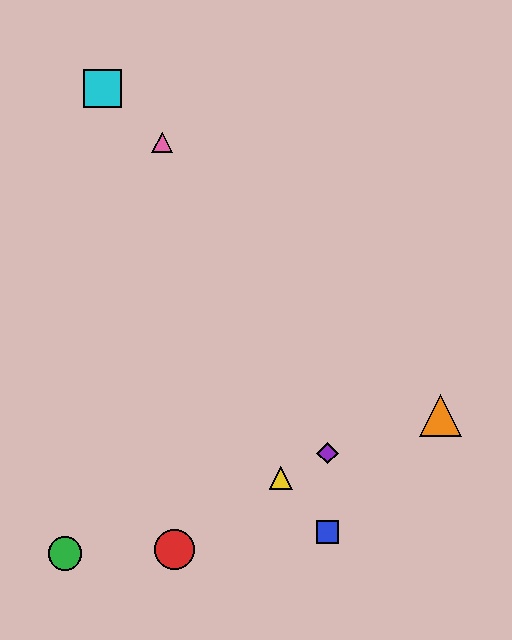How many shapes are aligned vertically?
2 shapes (the blue square, the purple diamond) are aligned vertically.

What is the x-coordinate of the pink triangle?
The pink triangle is at x≈162.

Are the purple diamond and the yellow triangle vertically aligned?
No, the purple diamond is at x≈327 and the yellow triangle is at x≈281.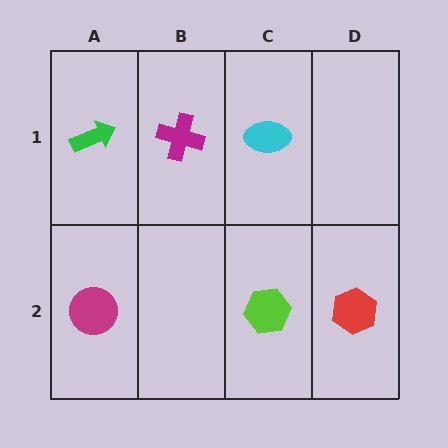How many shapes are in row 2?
3 shapes.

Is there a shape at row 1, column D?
No, that cell is empty.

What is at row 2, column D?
A red hexagon.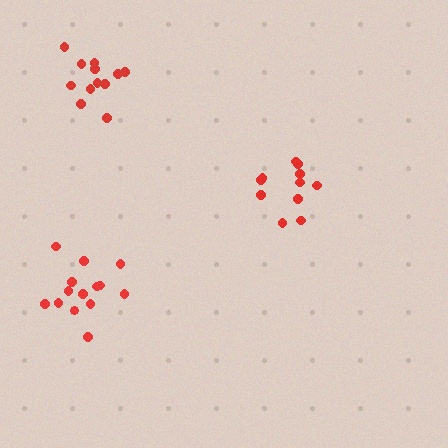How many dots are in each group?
Group 1: 14 dots, Group 2: 12 dots, Group 3: 11 dots (37 total).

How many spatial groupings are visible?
There are 3 spatial groupings.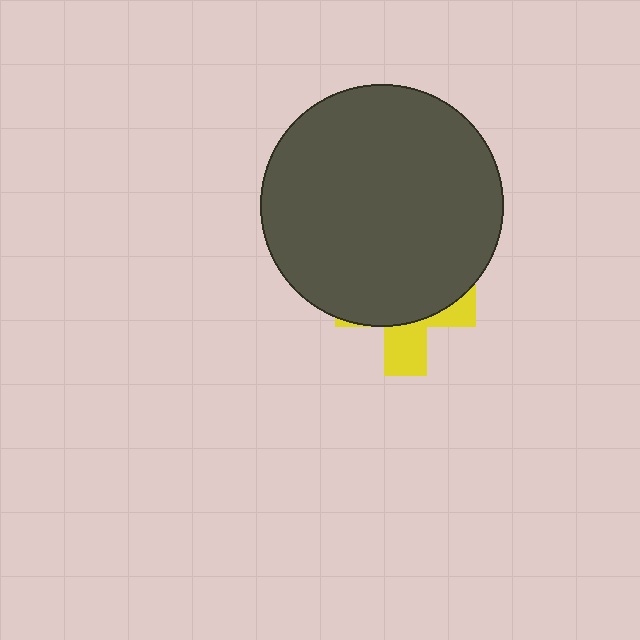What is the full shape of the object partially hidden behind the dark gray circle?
The partially hidden object is a yellow cross.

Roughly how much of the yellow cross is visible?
A small part of it is visible (roughly 34%).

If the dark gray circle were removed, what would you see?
You would see the complete yellow cross.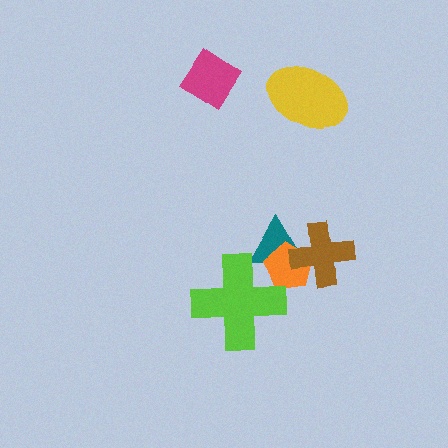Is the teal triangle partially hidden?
Yes, it is partially covered by another shape.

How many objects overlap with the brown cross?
2 objects overlap with the brown cross.